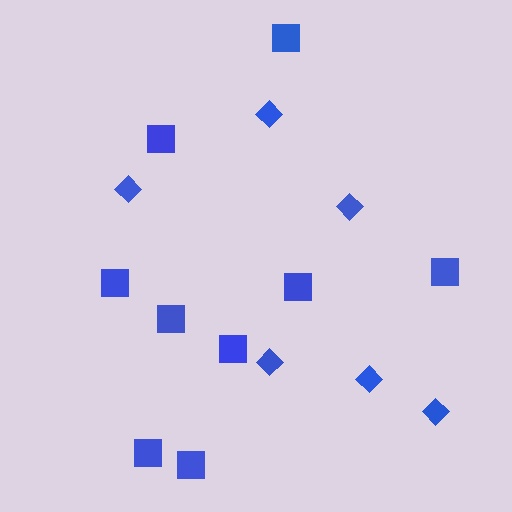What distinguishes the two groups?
There are 2 groups: one group of squares (9) and one group of diamonds (6).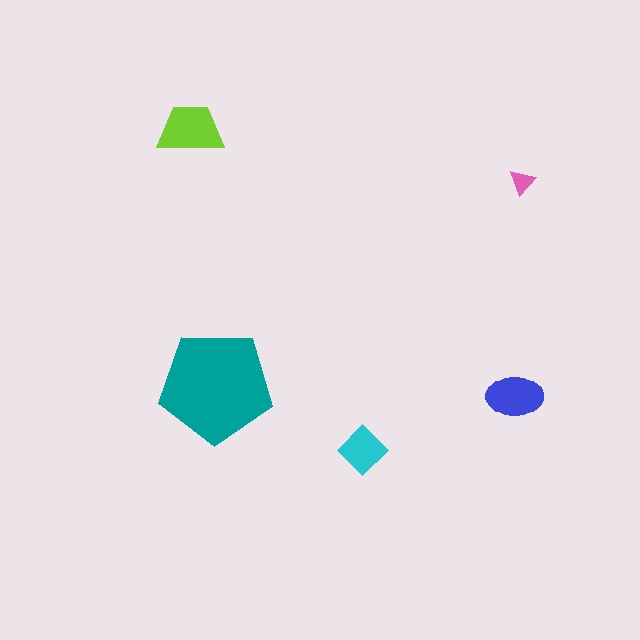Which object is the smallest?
The pink triangle.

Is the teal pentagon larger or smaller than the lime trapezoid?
Larger.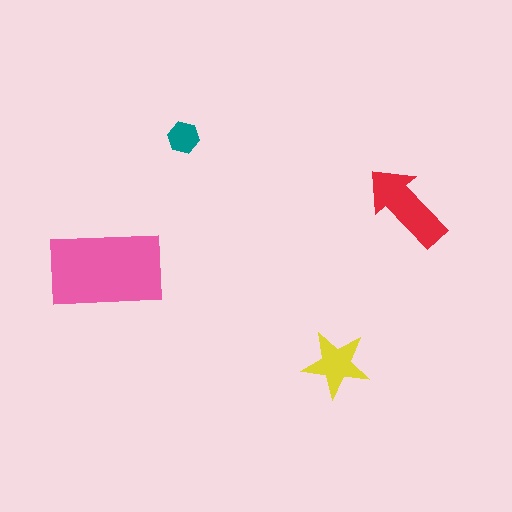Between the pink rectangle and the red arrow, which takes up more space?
The pink rectangle.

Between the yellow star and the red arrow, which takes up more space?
The red arrow.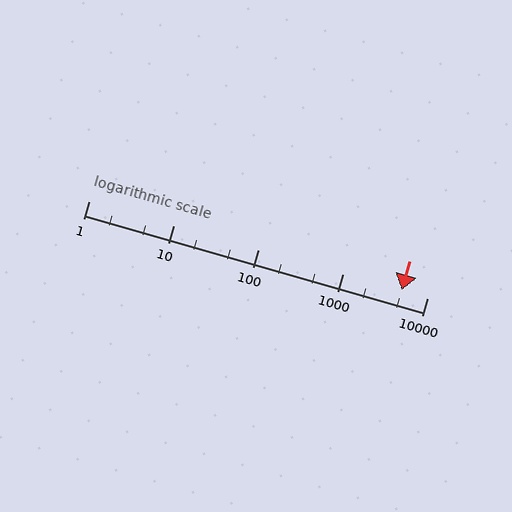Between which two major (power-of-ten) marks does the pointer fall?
The pointer is between 1000 and 10000.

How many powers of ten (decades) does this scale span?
The scale spans 4 decades, from 1 to 10000.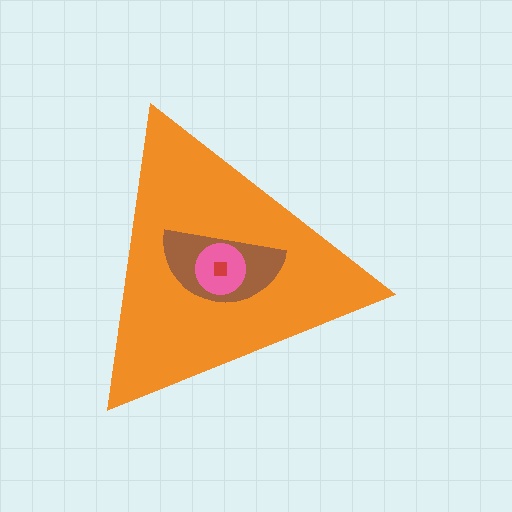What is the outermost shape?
The orange triangle.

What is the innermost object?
The red square.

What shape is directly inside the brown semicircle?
The pink circle.